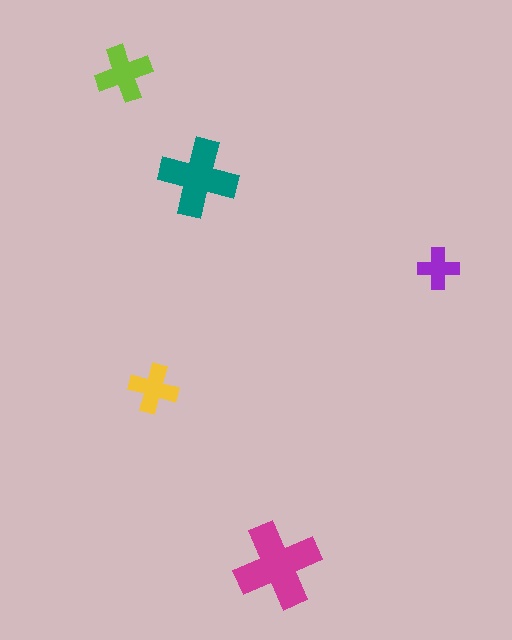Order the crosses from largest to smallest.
the magenta one, the teal one, the lime one, the yellow one, the purple one.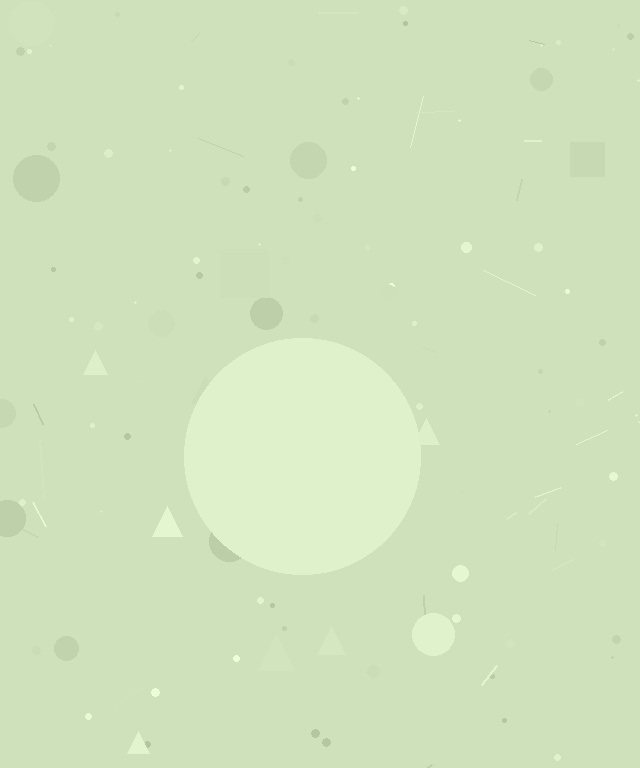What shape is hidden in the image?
A circle is hidden in the image.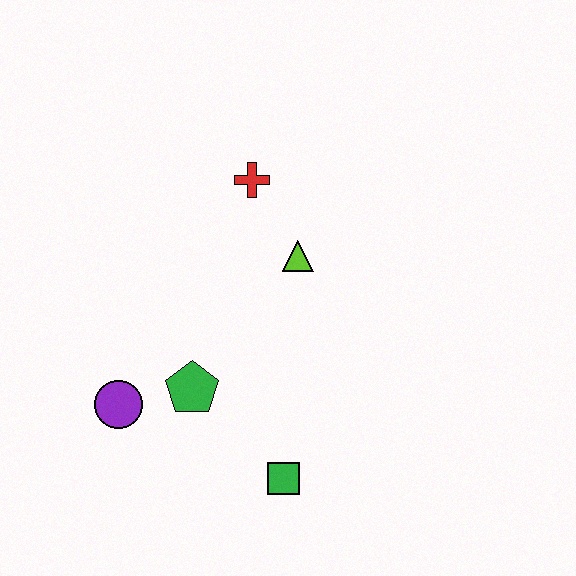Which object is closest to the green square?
The green pentagon is closest to the green square.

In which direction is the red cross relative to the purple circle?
The red cross is above the purple circle.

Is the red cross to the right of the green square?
No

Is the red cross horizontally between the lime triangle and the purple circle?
Yes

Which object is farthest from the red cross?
The green square is farthest from the red cross.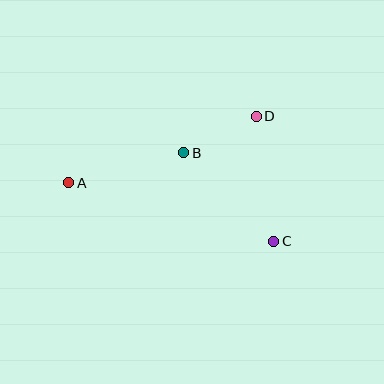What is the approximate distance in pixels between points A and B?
The distance between A and B is approximately 119 pixels.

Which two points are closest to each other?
Points B and D are closest to each other.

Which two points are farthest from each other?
Points A and C are farthest from each other.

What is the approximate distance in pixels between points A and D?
The distance between A and D is approximately 199 pixels.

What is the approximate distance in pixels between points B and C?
The distance between B and C is approximately 126 pixels.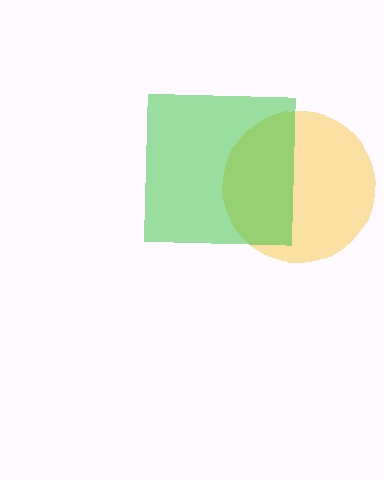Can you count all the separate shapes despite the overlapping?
Yes, there are 2 separate shapes.